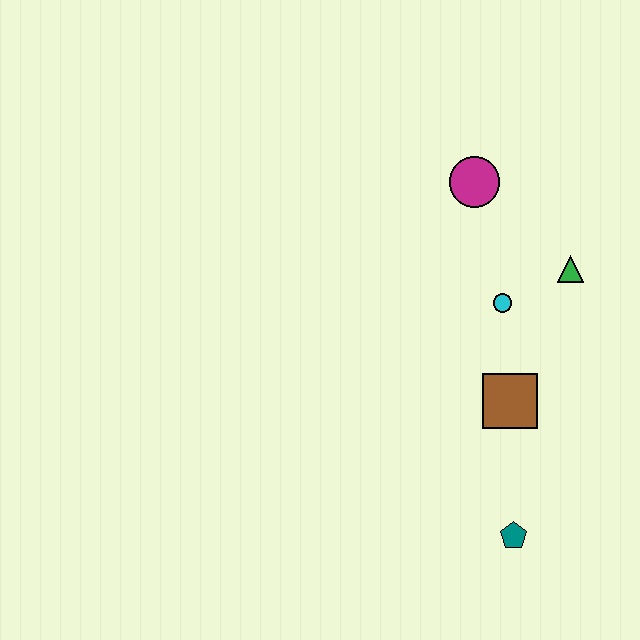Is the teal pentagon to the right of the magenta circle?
Yes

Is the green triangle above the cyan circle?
Yes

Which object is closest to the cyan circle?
The green triangle is closest to the cyan circle.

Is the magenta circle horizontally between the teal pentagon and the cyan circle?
No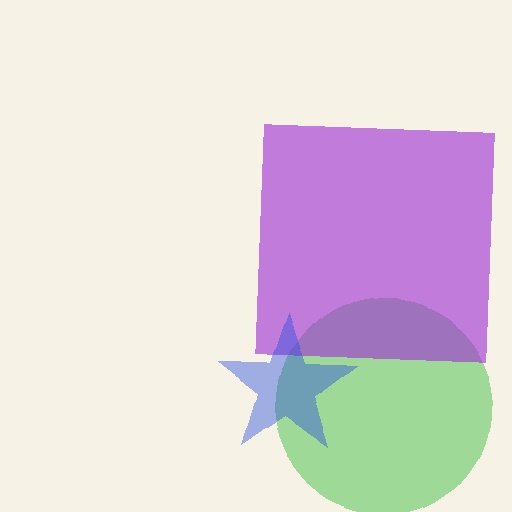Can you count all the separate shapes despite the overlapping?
Yes, there are 3 separate shapes.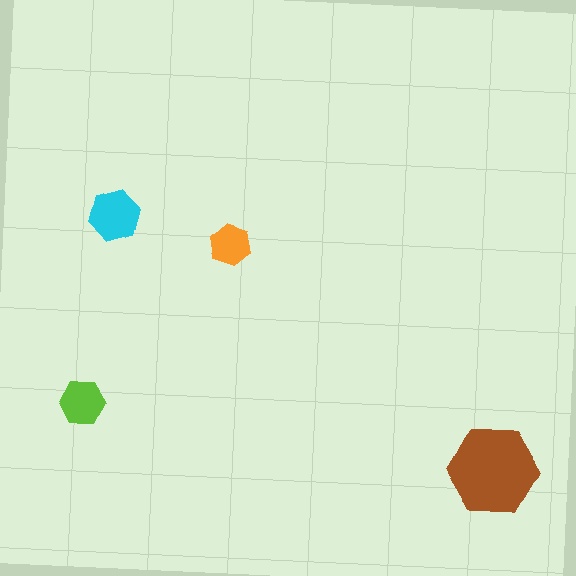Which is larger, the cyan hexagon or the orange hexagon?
The cyan one.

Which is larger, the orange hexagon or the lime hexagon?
The lime one.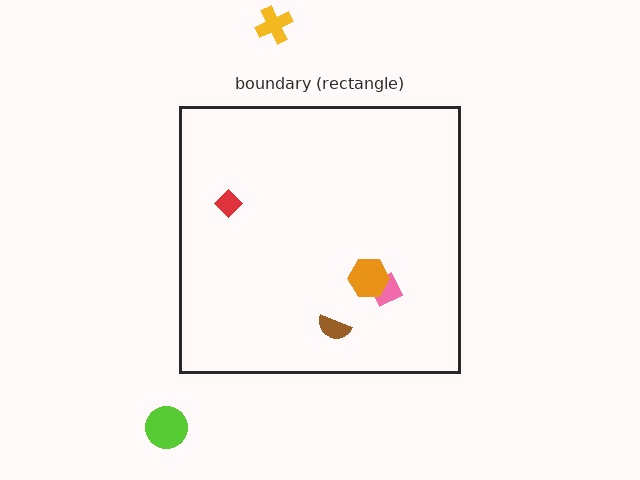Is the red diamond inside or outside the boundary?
Inside.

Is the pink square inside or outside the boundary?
Inside.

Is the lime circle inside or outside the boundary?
Outside.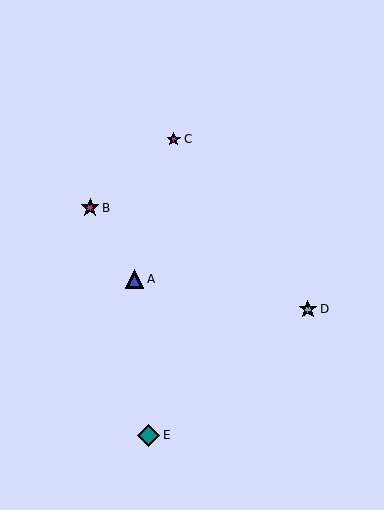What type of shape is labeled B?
Shape B is a magenta star.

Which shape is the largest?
The teal diamond (labeled E) is the largest.